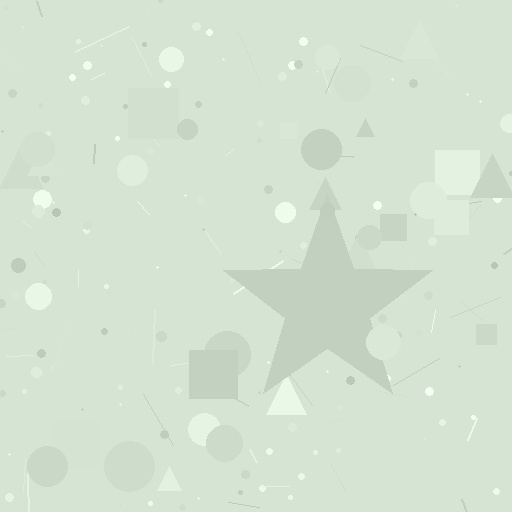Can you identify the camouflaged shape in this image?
The camouflaged shape is a star.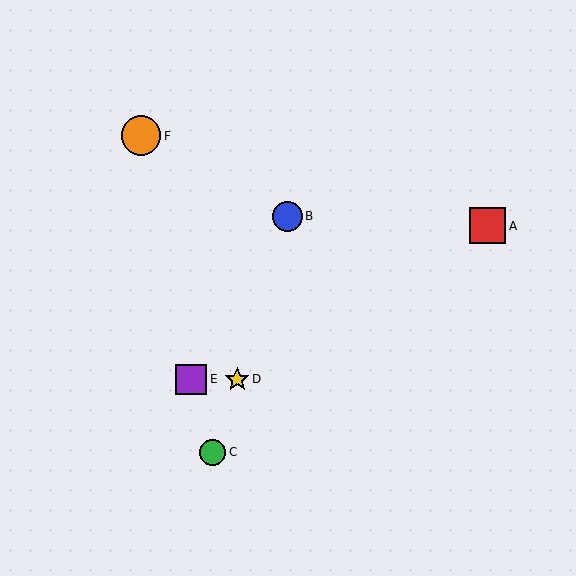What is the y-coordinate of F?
Object F is at y≈136.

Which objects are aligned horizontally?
Objects D, E are aligned horizontally.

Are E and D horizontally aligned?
Yes, both are at y≈379.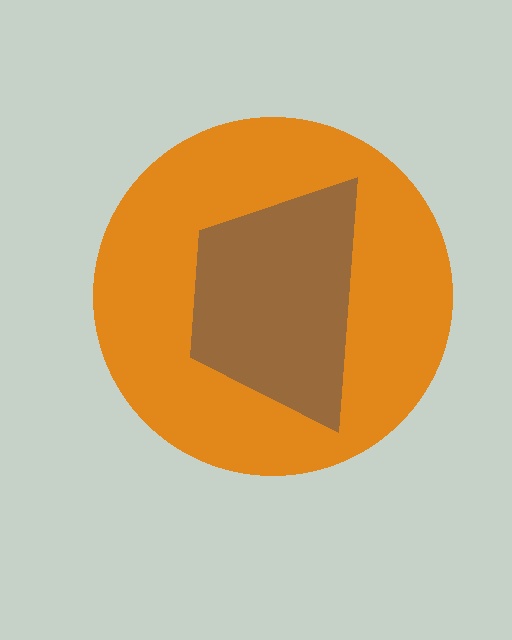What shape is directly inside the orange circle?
The brown trapezoid.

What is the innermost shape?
The brown trapezoid.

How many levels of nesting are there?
2.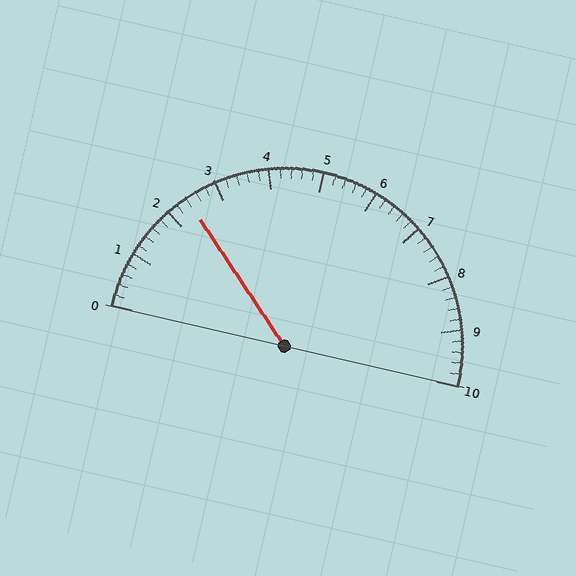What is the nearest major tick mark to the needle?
The nearest major tick mark is 2.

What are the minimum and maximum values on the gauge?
The gauge ranges from 0 to 10.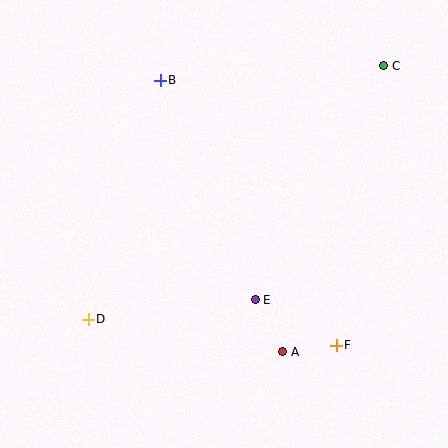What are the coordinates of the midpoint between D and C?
The midpoint between D and C is at (236, 192).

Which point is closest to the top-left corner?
Point B is closest to the top-left corner.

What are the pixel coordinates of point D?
Point D is at (88, 319).